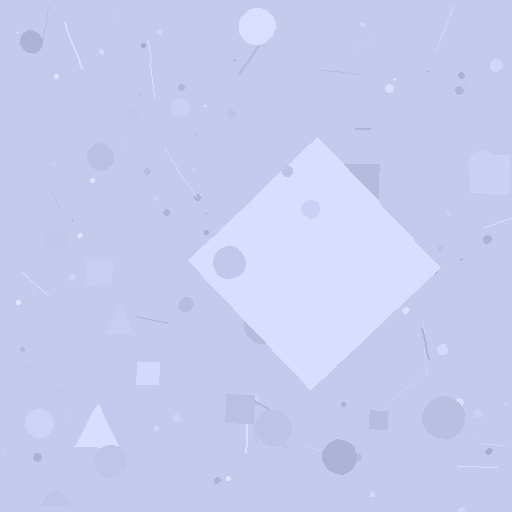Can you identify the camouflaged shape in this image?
The camouflaged shape is a diamond.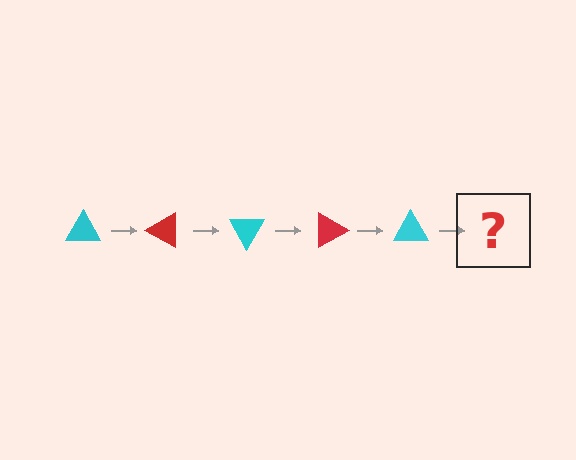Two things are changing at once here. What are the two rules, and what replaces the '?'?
The two rules are that it rotates 30 degrees each step and the color cycles through cyan and red. The '?' should be a red triangle, rotated 150 degrees from the start.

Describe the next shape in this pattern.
It should be a red triangle, rotated 150 degrees from the start.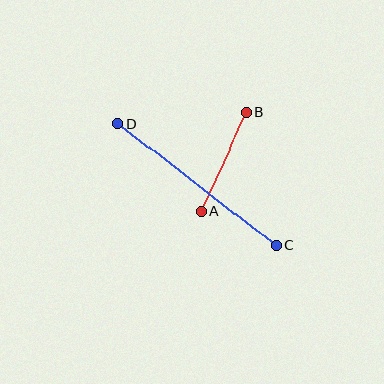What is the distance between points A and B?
The distance is approximately 108 pixels.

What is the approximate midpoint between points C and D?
The midpoint is at approximately (197, 184) pixels.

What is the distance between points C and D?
The distance is approximately 199 pixels.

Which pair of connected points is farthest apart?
Points C and D are farthest apart.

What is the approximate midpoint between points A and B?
The midpoint is at approximately (224, 162) pixels.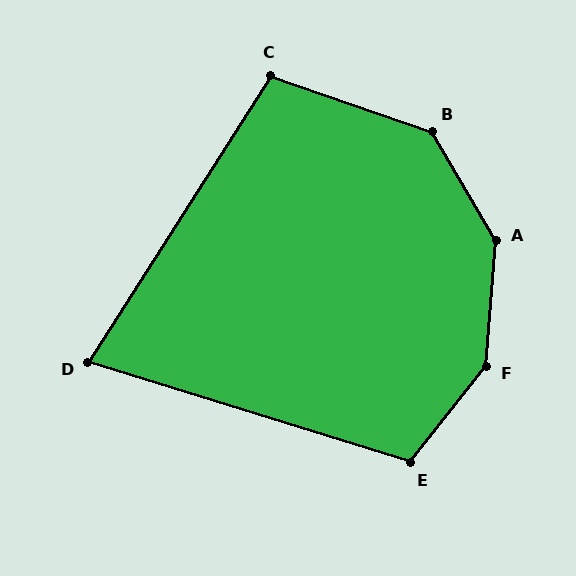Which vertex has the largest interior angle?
F, at approximately 146 degrees.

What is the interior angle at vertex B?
Approximately 139 degrees (obtuse).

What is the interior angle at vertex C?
Approximately 103 degrees (obtuse).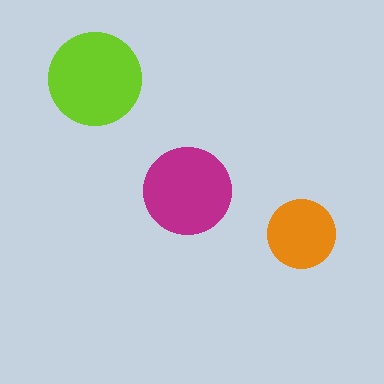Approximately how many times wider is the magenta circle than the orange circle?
About 1.5 times wider.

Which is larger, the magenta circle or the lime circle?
The lime one.